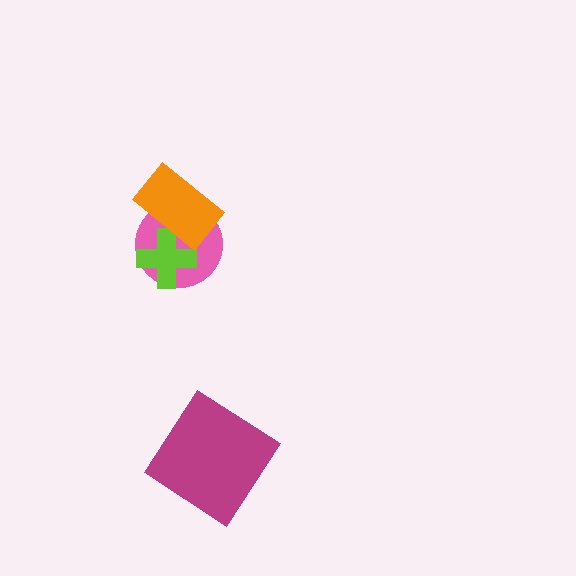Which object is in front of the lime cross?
The orange rectangle is in front of the lime cross.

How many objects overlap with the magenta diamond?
0 objects overlap with the magenta diamond.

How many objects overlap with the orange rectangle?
2 objects overlap with the orange rectangle.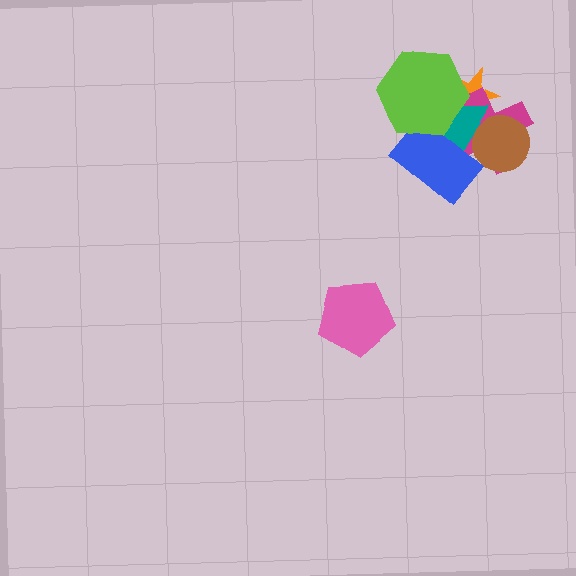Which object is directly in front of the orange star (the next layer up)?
The magenta cross is directly in front of the orange star.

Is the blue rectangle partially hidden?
Yes, it is partially covered by another shape.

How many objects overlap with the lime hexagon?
4 objects overlap with the lime hexagon.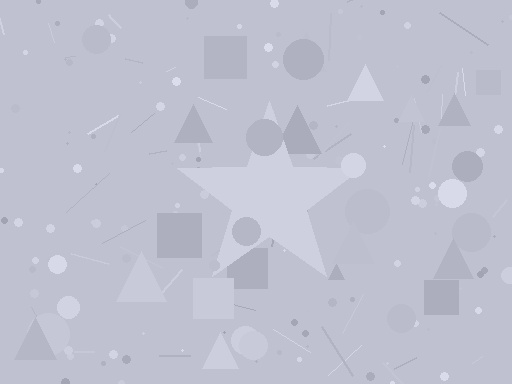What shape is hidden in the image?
A star is hidden in the image.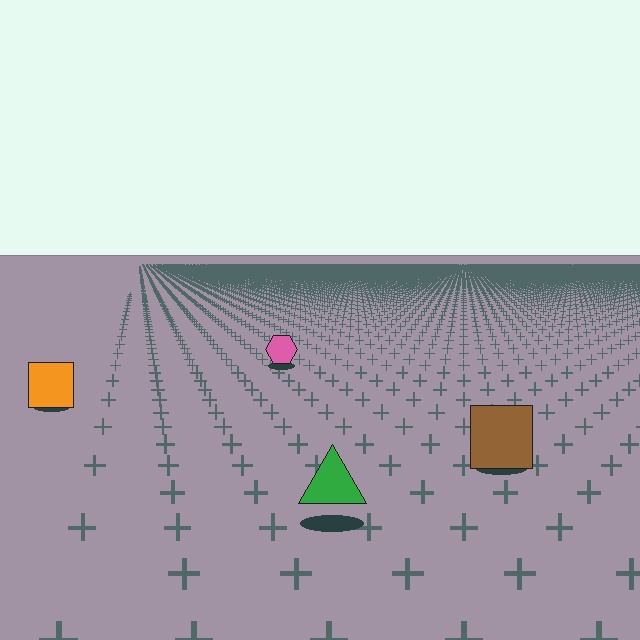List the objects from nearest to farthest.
From nearest to farthest: the green triangle, the brown square, the orange square, the pink hexagon.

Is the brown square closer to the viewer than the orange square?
Yes. The brown square is closer — you can tell from the texture gradient: the ground texture is coarser near it.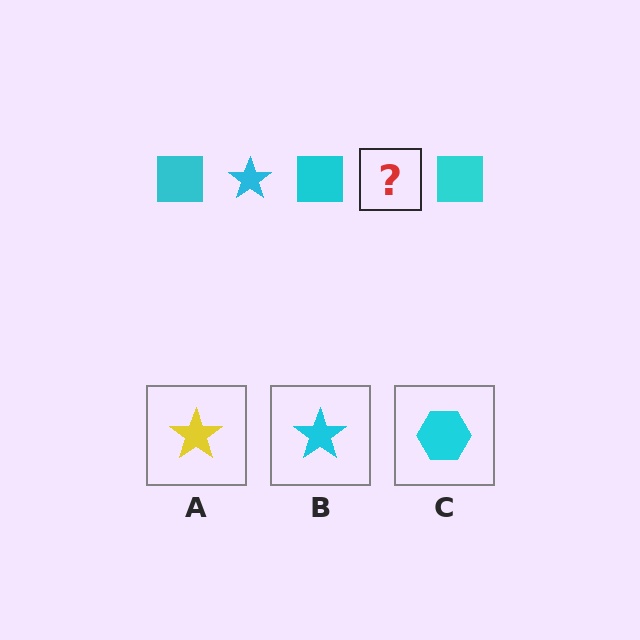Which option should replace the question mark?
Option B.